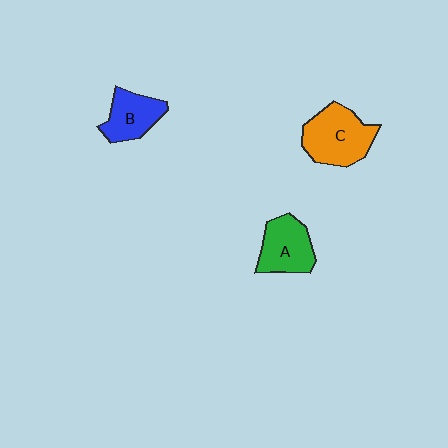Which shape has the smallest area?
Shape B (blue).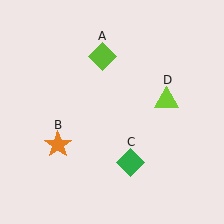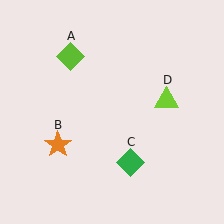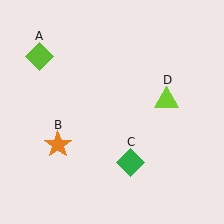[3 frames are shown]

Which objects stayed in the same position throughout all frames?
Orange star (object B) and green diamond (object C) and lime triangle (object D) remained stationary.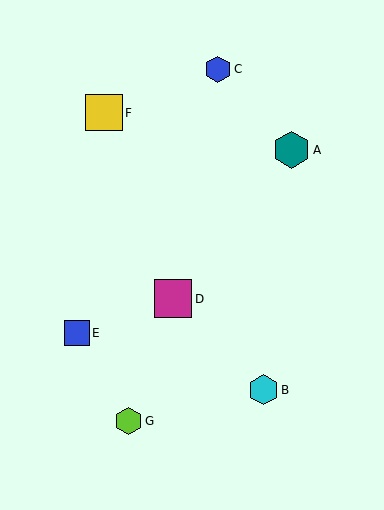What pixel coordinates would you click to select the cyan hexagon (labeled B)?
Click at (263, 390) to select the cyan hexagon B.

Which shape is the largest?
The magenta square (labeled D) is the largest.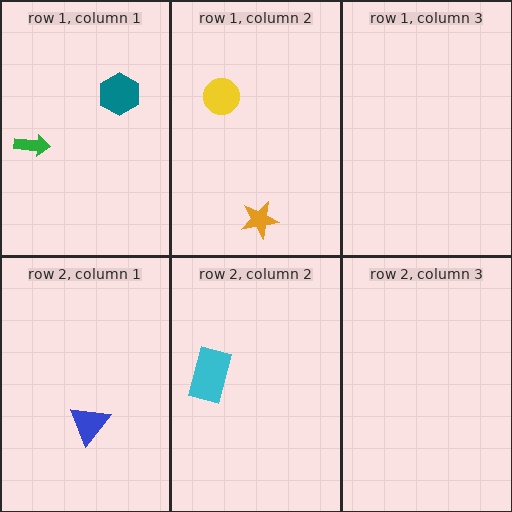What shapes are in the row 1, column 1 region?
The teal hexagon, the green arrow.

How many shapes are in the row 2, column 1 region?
1.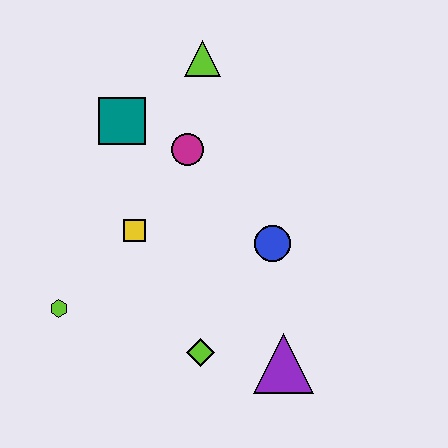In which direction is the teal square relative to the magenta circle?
The teal square is to the left of the magenta circle.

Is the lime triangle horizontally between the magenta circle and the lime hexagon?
No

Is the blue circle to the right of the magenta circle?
Yes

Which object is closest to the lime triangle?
The magenta circle is closest to the lime triangle.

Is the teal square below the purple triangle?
No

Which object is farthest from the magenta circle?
The purple triangle is farthest from the magenta circle.